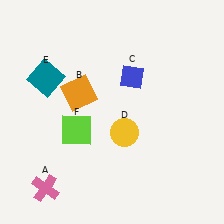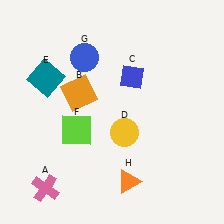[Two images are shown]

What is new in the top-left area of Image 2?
A blue circle (G) was added in the top-left area of Image 2.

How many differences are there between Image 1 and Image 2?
There are 2 differences between the two images.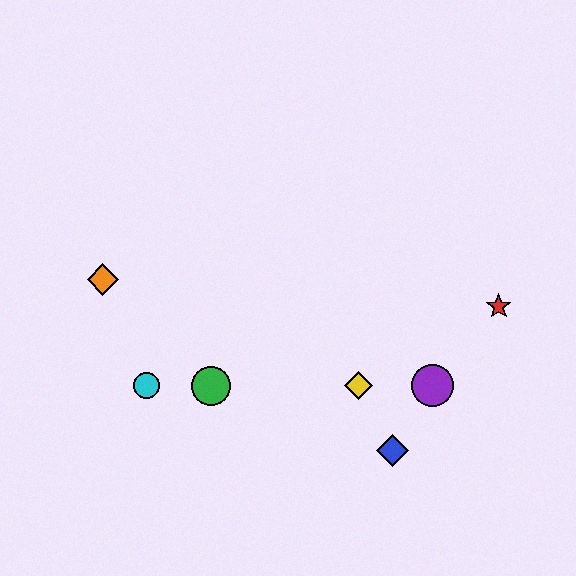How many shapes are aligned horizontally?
4 shapes (the green circle, the yellow diamond, the purple circle, the cyan circle) are aligned horizontally.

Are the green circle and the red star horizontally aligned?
No, the green circle is at y≈386 and the red star is at y≈306.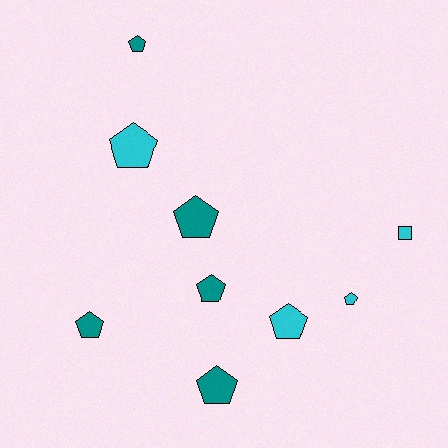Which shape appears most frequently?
Pentagon, with 8 objects.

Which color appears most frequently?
Teal, with 5 objects.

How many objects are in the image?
There are 9 objects.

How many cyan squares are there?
There is 1 cyan square.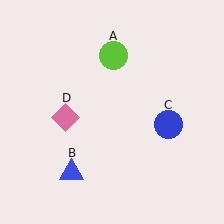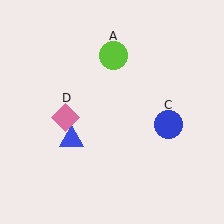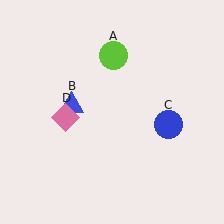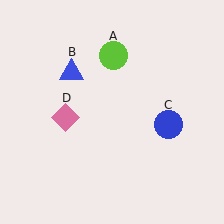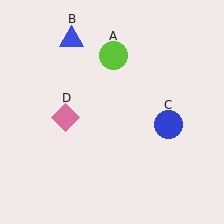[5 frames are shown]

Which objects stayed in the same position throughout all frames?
Lime circle (object A) and blue circle (object C) and pink diamond (object D) remained stationary.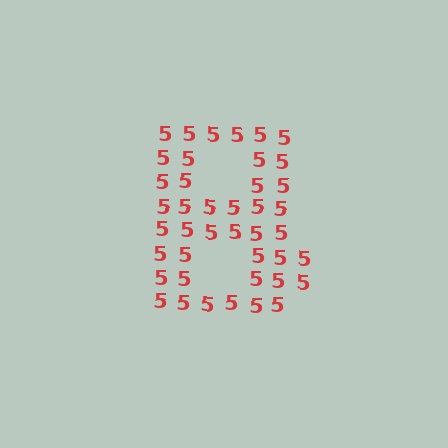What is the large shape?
The large shape is the letter B.